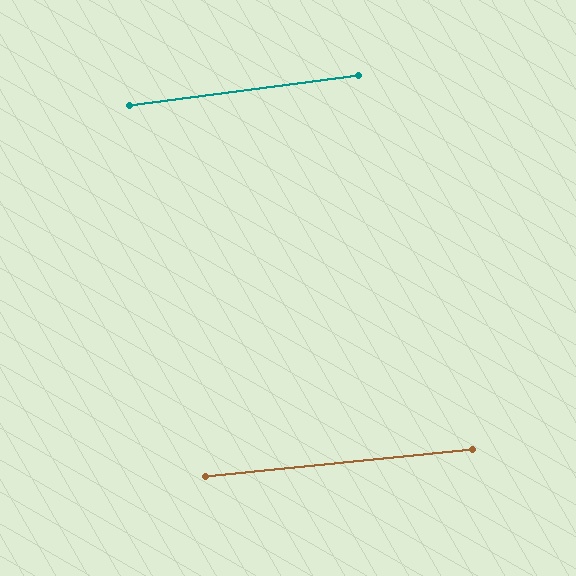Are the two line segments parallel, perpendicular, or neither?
Parallel — their directions differ by only 1.6°.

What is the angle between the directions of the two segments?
Approximately 2 degrees.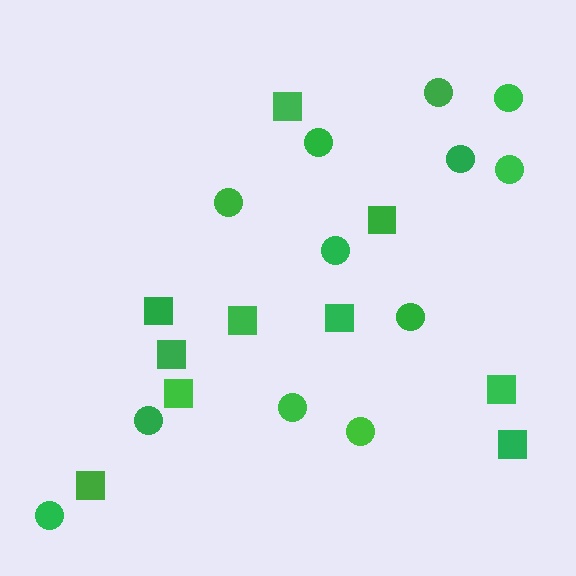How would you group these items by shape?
There are 2 groups: one group of circles (12) and one group of squares (10).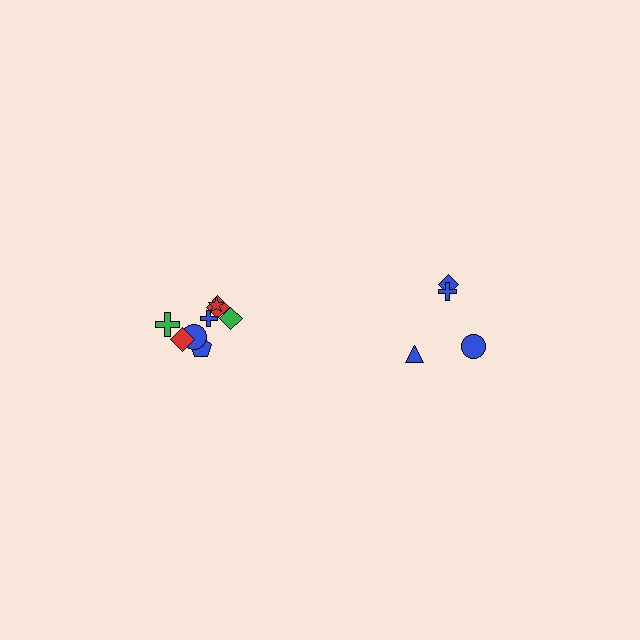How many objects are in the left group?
There are 8 objects.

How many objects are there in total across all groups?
There are 12 objects.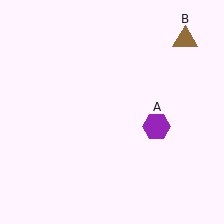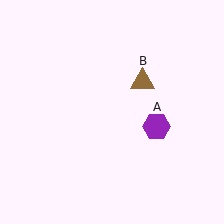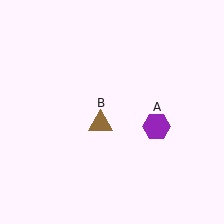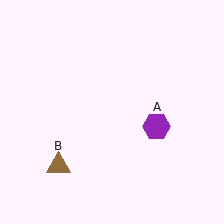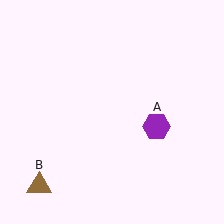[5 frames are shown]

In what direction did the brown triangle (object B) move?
The brown triangle (object B) moved down and to the left.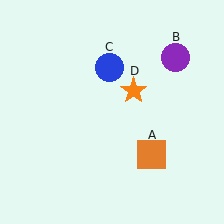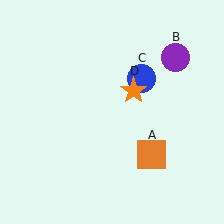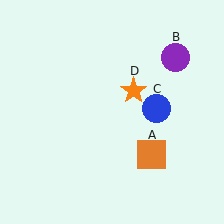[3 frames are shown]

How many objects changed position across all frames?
1 object changed position: blue circle (object C).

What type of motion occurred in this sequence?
The blue circle (object C) rotated clockwise around the center of the scene.